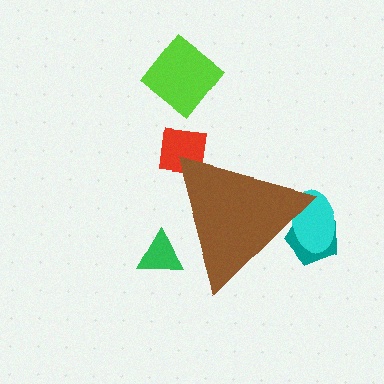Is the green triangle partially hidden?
Yes, the green triangle is partially hidden behind the brown triangle.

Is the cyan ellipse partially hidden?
Yes, the cyan ellipse is partially hidden behind the brown triangle.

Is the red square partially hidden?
Yes, the red square is partially hidden behind the brown triangle.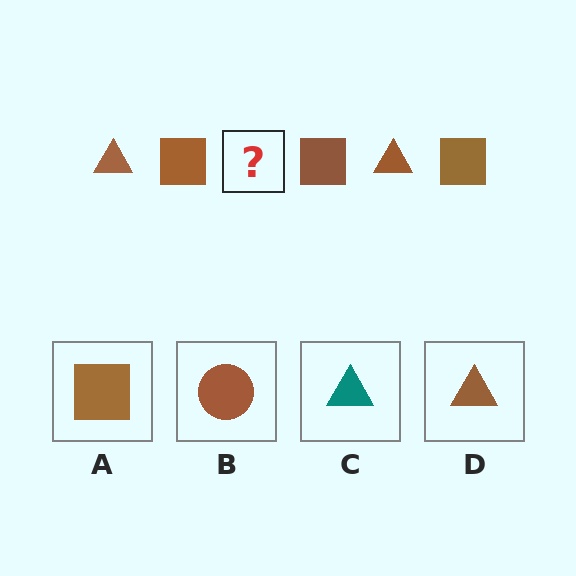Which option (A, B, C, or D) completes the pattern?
D.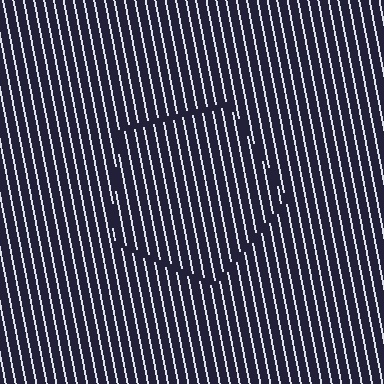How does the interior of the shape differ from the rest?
The interior of the shape contains the same grating, shifted by half a period — the contour is defined by the phase discontinuity where line-ends from the inner and outer gratings abut.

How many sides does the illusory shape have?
5 sides — the line-ends trace a pentagon.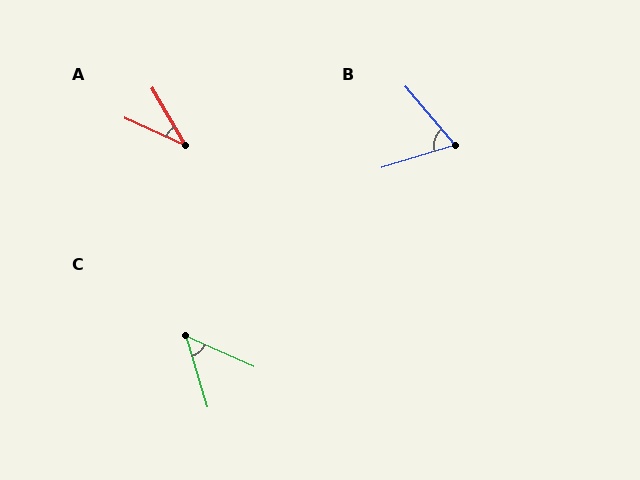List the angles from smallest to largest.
A (35°), C (49°), B (67°).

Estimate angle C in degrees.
Approximately 49 degrees.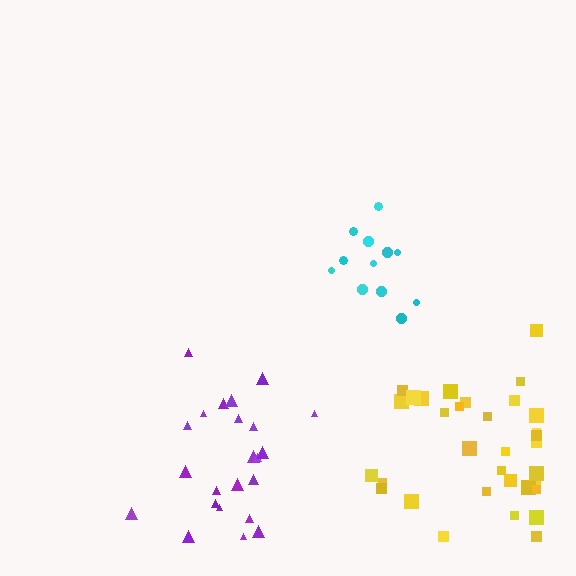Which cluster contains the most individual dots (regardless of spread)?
Yellow (33).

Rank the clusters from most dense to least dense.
cyan, purple, yellow.